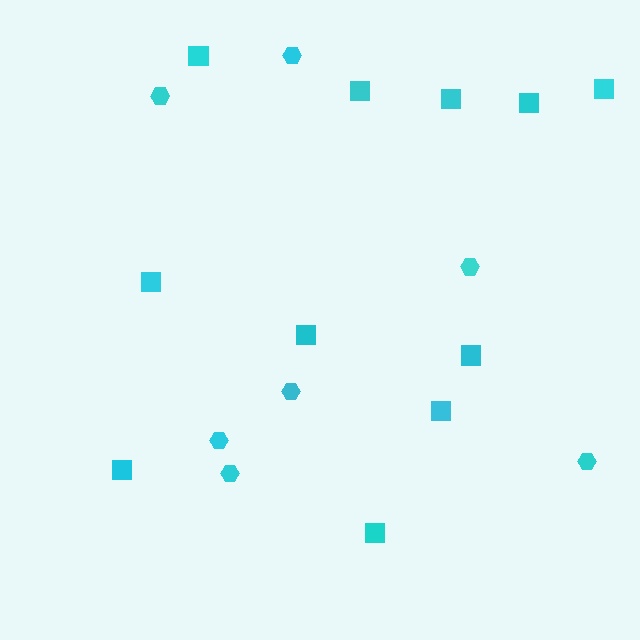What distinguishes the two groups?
There are 2 groups: one group of squares (11) and one group of hexagons (7).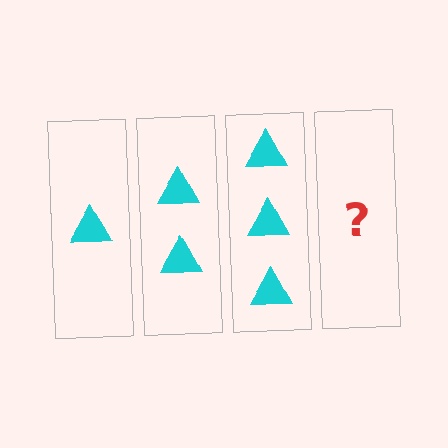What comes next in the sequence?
The next element should be 4 triangles.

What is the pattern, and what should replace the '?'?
The pattern is that each step adds one more triangle. The '?' should be 4 triangles.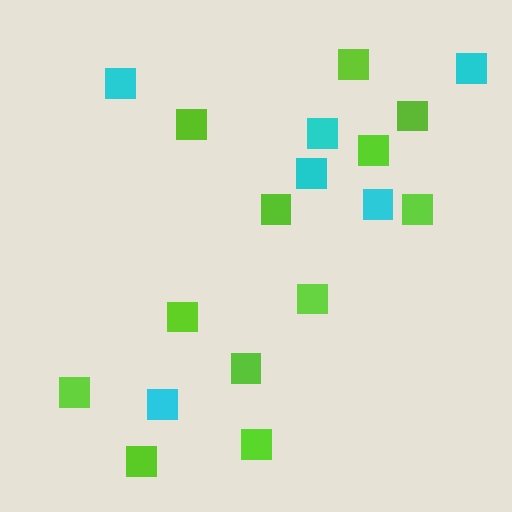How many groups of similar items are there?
There are 2 groups: one group of lime squares (12) and one group of cyan squares (6).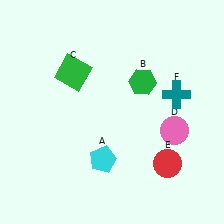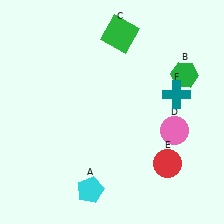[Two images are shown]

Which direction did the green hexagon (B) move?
The green hexagon (B) moved right.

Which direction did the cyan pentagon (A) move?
The cyan pentagon (A) moved down.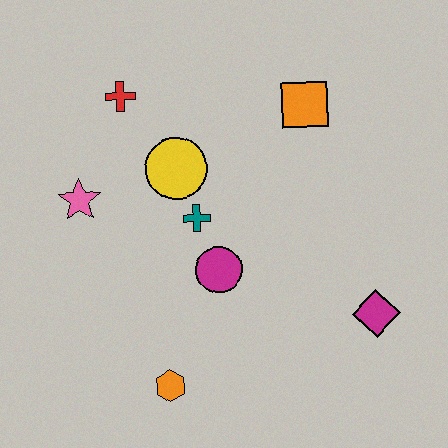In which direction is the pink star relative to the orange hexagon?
The pink star is above the orange hexagon.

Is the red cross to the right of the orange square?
No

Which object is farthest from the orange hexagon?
The orange square is farthest from the orange hexagon.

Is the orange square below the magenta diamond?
No